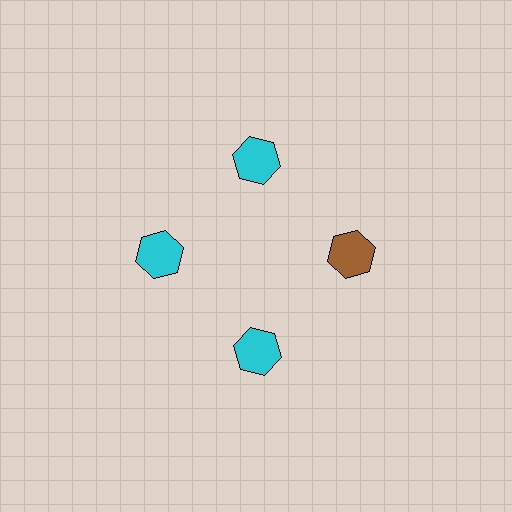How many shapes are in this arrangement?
There are 4 shapes arranged in a ring pattern.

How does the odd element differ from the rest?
It has a different color: brown instead of cyan.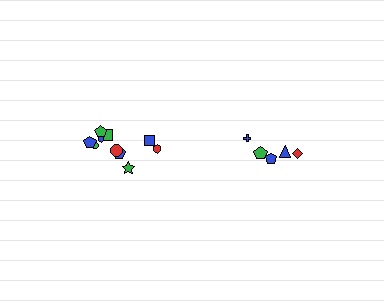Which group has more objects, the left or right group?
The left group.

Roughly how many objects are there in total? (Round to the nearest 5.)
Roughly 15 objects in total.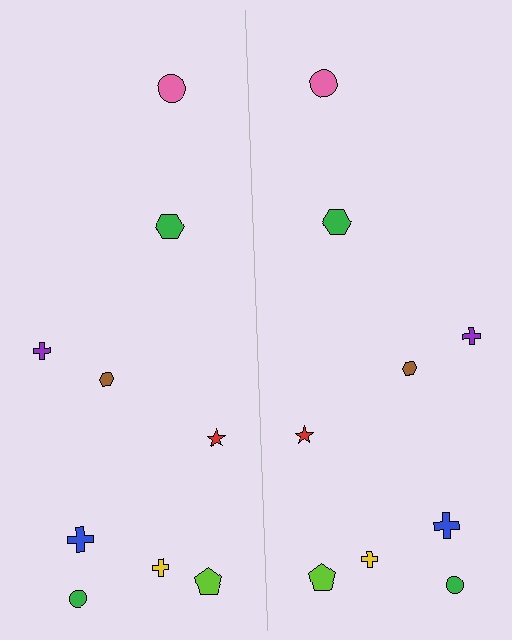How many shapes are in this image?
There are 18 shapes in this image.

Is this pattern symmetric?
Yes, this pattern has bilateral (reflection) symmetry.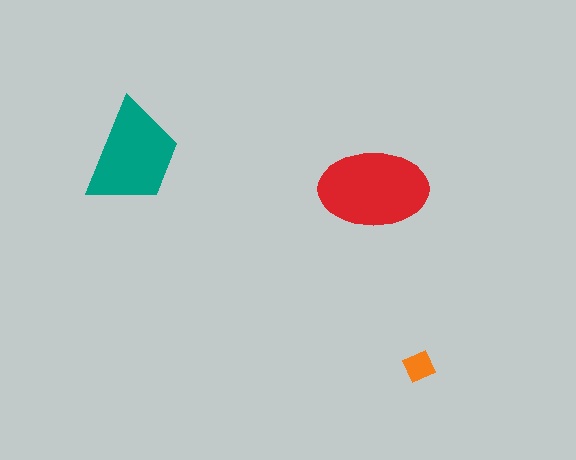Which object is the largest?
The red ellipse.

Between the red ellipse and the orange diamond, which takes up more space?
The red ellipse.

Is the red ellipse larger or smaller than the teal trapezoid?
Larger.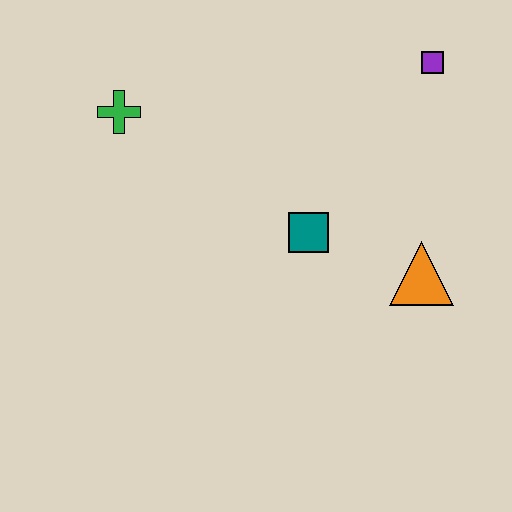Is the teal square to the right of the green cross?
Yes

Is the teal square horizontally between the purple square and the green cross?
Yes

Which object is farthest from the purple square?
The green cross is farthest from the purple square.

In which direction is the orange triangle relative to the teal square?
The orange triangle is to the right of the teal square.